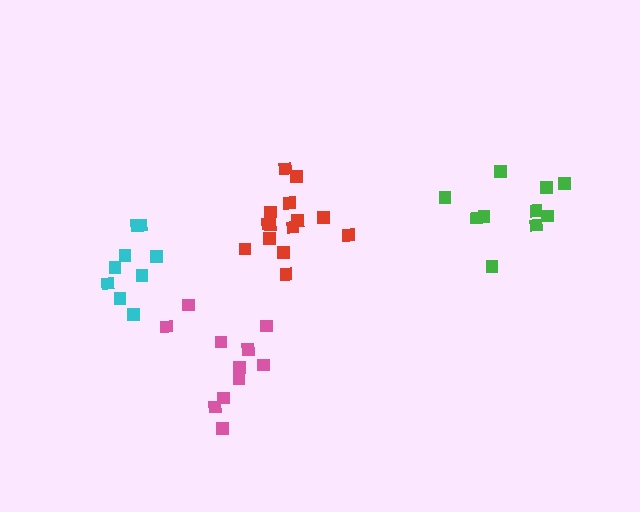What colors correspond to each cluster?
The clusters are colored: red, cyan, pink, green.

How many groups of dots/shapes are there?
There are 4 groups.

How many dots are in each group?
Group 1: 14 dots, Group 2: 9 dots, Group 3: 11 dots, Group 4: 10 dots (44 total).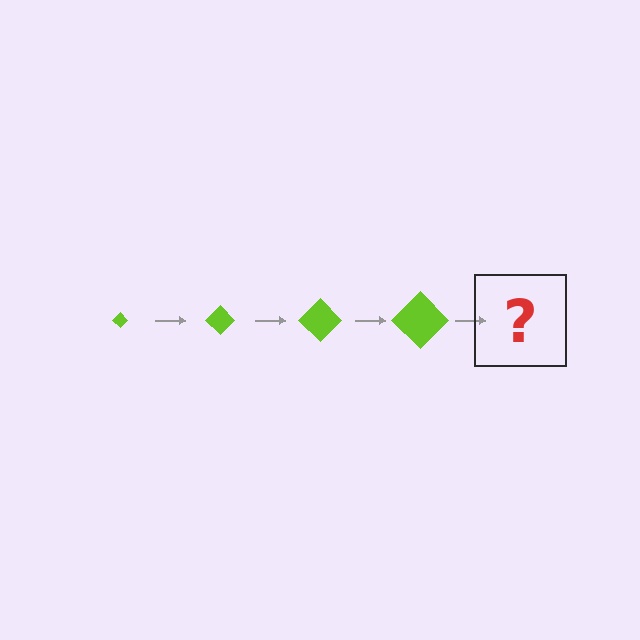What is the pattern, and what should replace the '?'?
The pattern is that the diamond gets progressively larger each step. The '?' should be a lime diamond, larger than the previous one.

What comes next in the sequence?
The next element should be a lime diamond, larger than the previous one.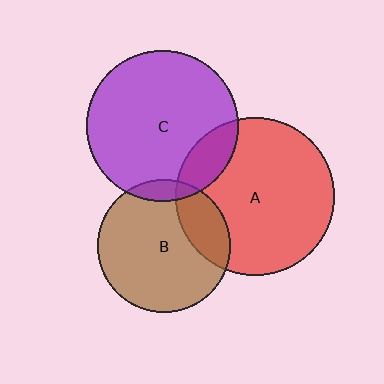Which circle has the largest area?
Circle A (red).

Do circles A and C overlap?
Yes.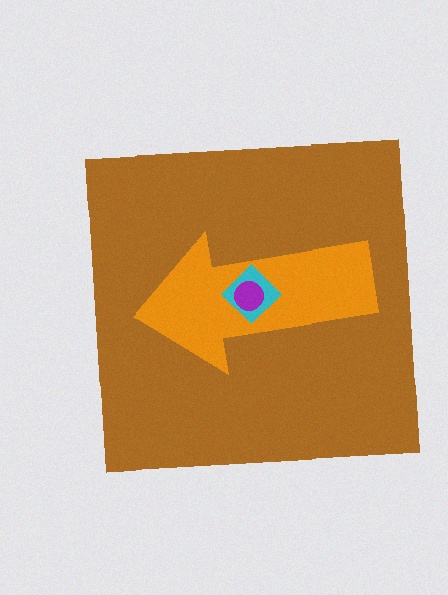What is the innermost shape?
The purple circle.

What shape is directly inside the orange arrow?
The cyan diamond.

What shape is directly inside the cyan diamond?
The purple circle.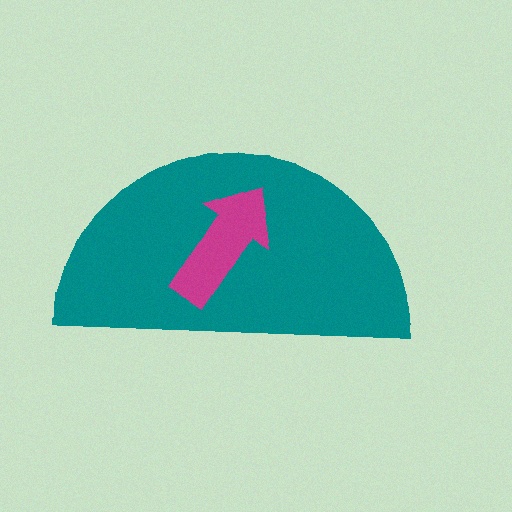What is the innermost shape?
The magenta arrow.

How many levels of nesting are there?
2.